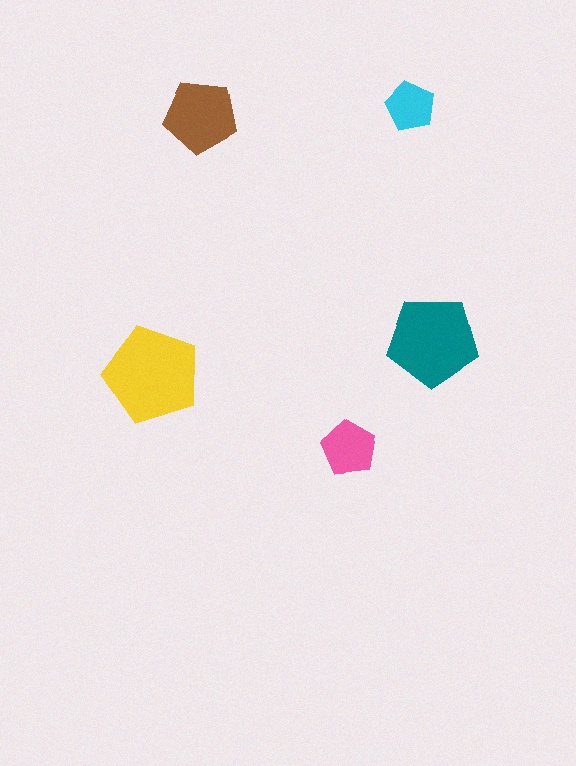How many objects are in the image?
There are 5 objects in the image.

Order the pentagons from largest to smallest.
the yellow one, the teal one, the brown one, the pink one, the cyan one.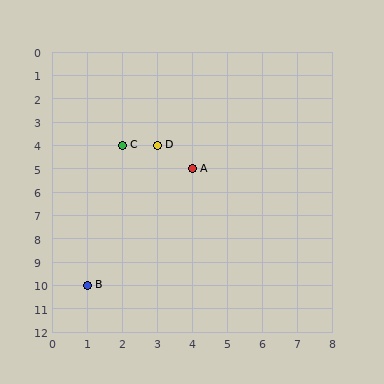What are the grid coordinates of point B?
Point B is at grid coordinates (1, 10).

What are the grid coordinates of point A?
Point A is at grid coordinates (4, 5).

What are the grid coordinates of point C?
Point C is at grid coordinates (2, 4).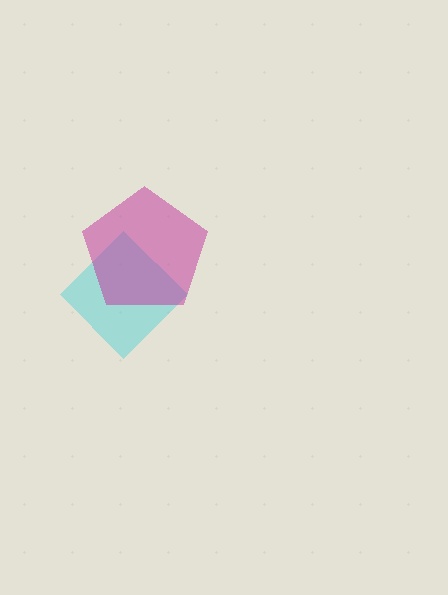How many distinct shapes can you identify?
There are 2 distinct shapes: a cyan diamond, a magenta pentagon.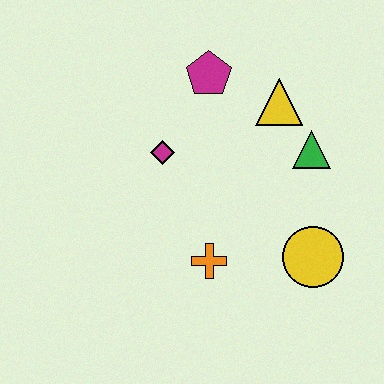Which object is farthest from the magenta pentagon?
The yellow circle is farthest from the magenta pentagon.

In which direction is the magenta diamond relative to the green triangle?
The magenta diamond is to the left of the green triangle.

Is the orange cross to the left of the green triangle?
Yes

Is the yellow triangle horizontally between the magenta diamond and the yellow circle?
Yes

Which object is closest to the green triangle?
The yellow triangle is closest to the green triangle.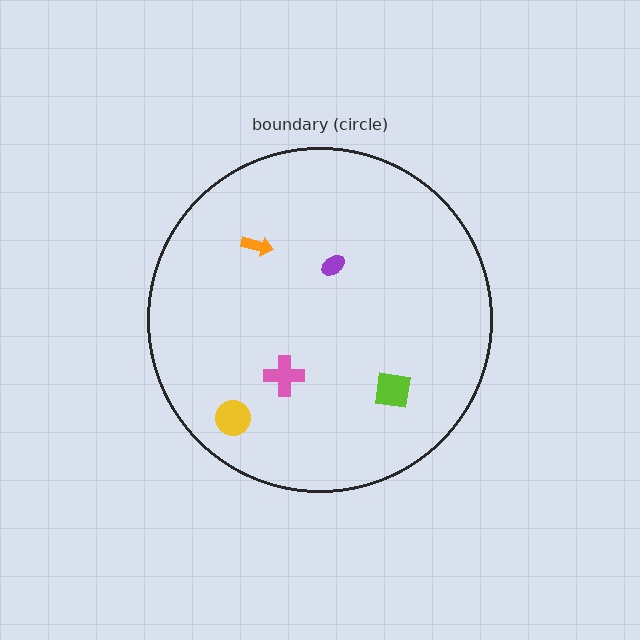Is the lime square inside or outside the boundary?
Inside.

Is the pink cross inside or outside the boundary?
Inside.